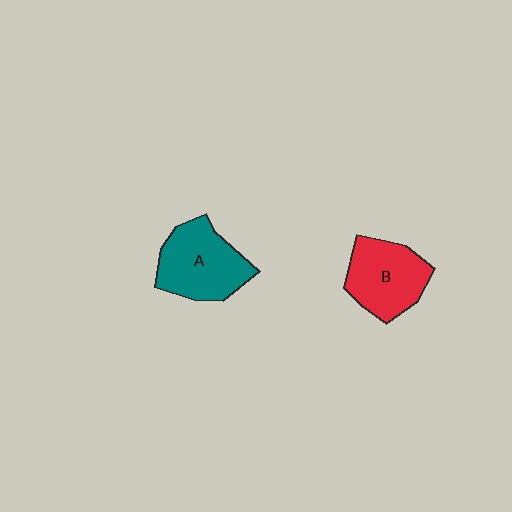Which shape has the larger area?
Shape A (teal).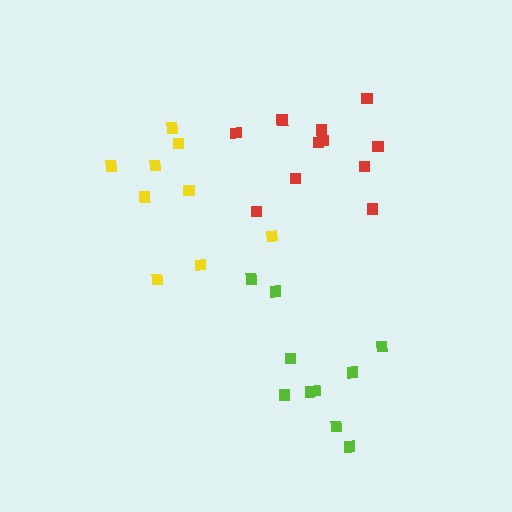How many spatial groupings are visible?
There are 3 spatial groupings.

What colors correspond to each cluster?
The clusters are colored: red, lime, yellow.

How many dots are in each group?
Group 1: 11 dots, Group 2: 10 dots, Group 3: 9 dots (30 total).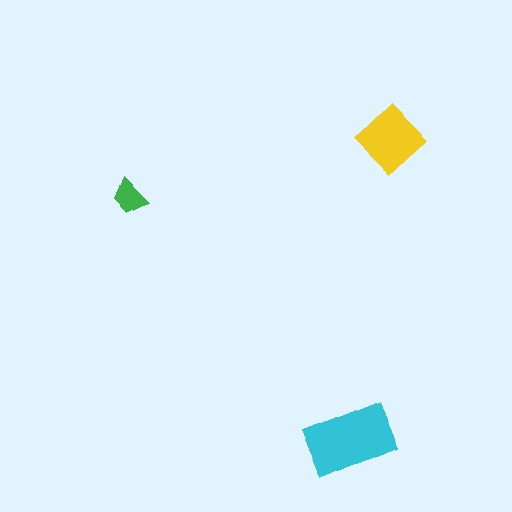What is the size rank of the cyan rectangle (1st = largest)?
1st.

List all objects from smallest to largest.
The green trapezoid, the yellow diamond, the cyan rectangle.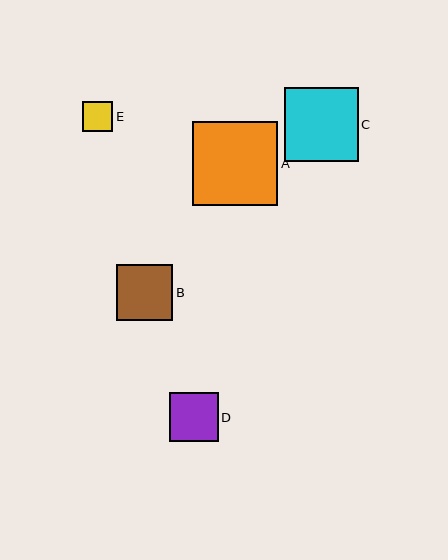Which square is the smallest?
Square E is the smallest with a size of approximately 30 pixels.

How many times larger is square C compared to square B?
Square C is approximately 1.3 times the size of square B.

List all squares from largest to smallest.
From largest to smallest: A, C, B, D, E.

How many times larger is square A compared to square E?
Square A is approximately 2.8 times the size of square E.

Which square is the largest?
Square A is the largest with a size of approximately 85 pixels.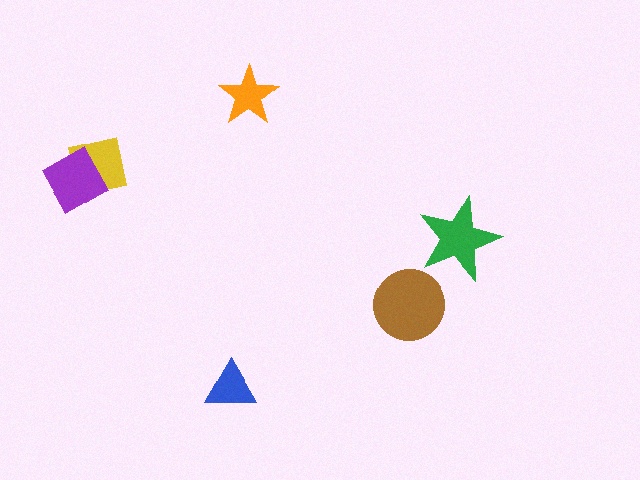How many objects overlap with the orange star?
0 objects overlap with the orange star.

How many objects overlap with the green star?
0 objects overlap with the green star.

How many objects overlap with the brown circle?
0 objects overlap with the brown circle.